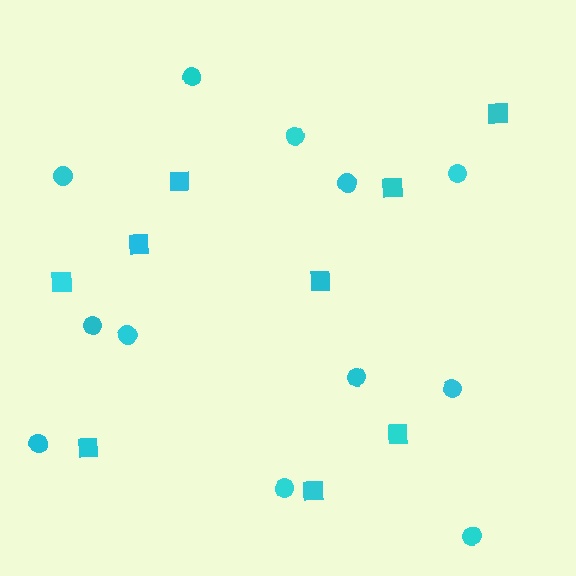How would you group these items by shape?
There are 2 groups: one group of squares (9) and one group of circles (12).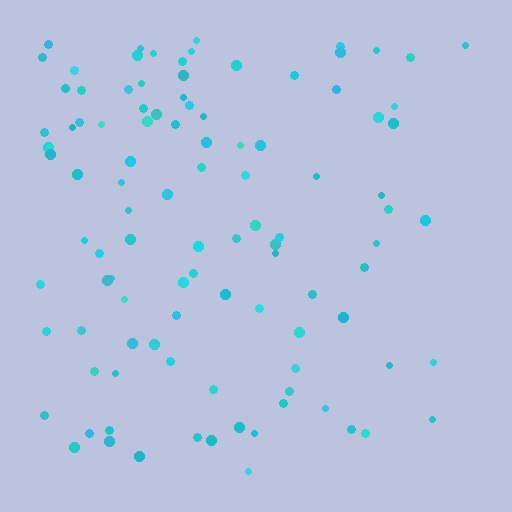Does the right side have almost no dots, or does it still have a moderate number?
Still a moderate number, just noticeably fewer than the left.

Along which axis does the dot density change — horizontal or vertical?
Horizontal.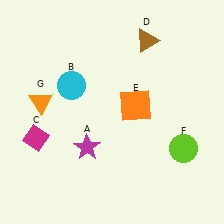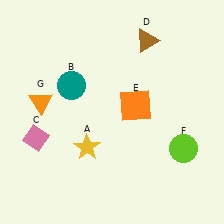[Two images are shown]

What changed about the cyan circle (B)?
In Image 1, B is cyan. In Image 2, it changed to teal.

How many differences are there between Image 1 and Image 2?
There are 3 differences between the two images.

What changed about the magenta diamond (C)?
In Image 1, C is magenta. In Image 2, it changed to pink.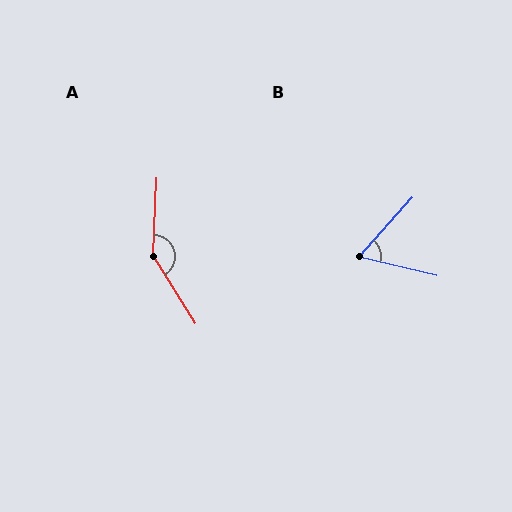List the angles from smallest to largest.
B (62°), A (146°).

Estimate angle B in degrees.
Approximately 62 degrees.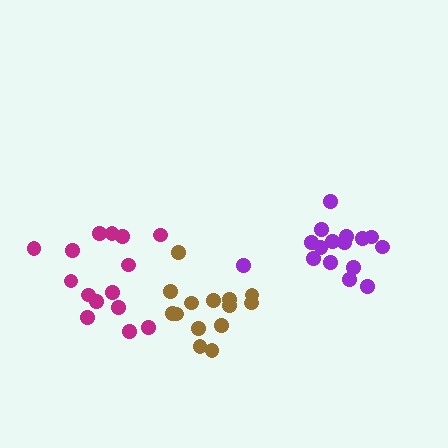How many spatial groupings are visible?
There are 3 spatial groupings.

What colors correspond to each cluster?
The clusters are colored: brown, purple, magenta.